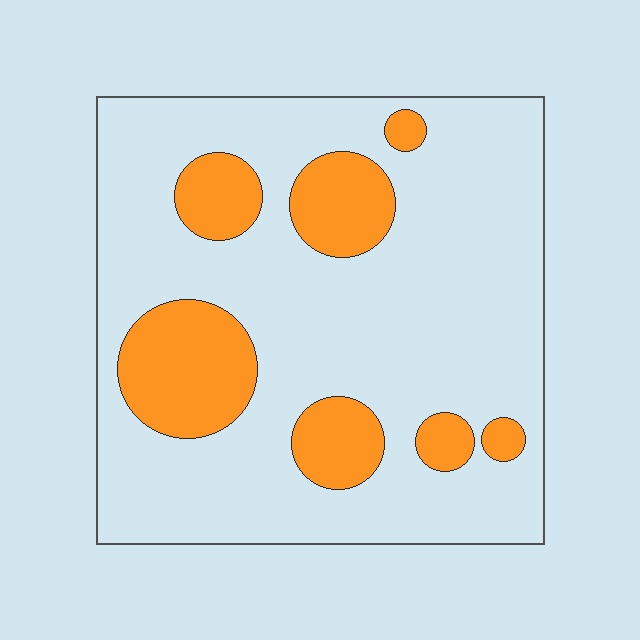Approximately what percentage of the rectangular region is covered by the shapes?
Approximately 20%.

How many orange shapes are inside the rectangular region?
7.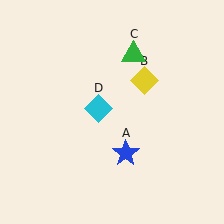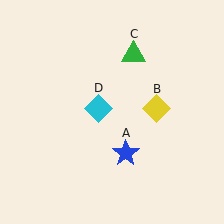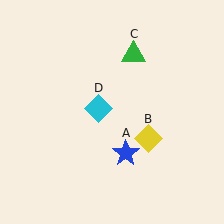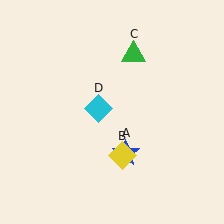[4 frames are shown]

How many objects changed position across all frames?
1 object changed position: yellow diamond (object B).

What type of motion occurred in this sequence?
The yellow diamond (object B) rotated clockwise around the center of the scene.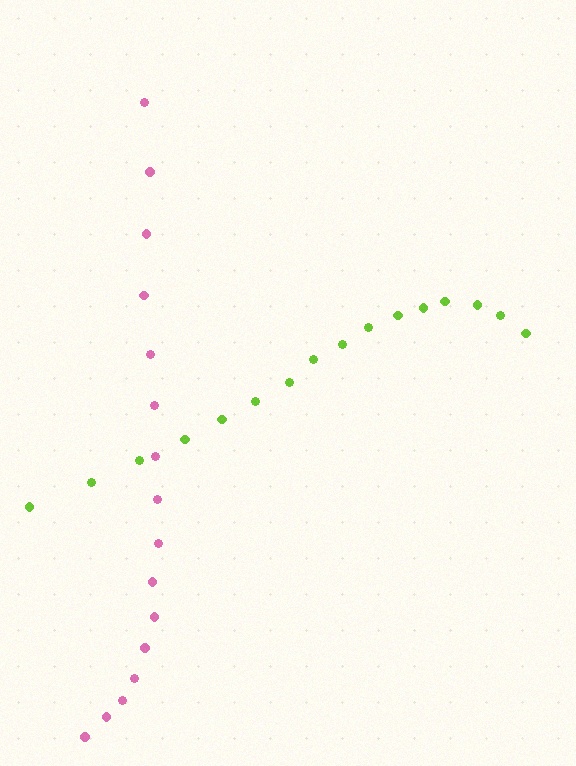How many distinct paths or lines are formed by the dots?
There are 2 distinct paths.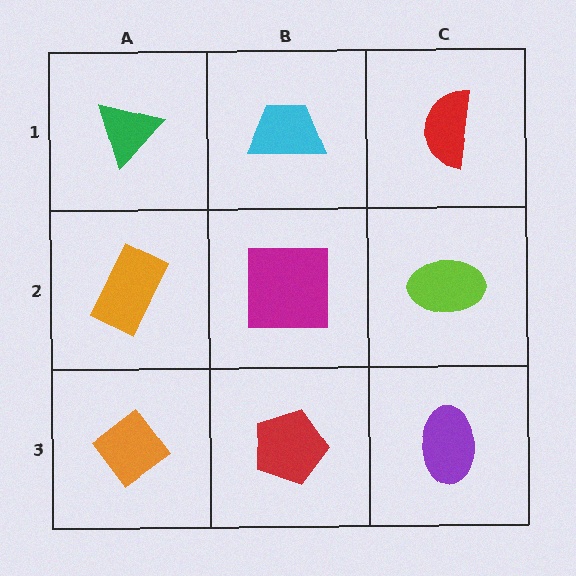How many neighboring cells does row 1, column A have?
2.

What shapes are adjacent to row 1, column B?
A magenta square (row 2, column B), a green triangle (row 1, column A), a red semicircle (row 1, column C).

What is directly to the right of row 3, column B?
A purple ellipse.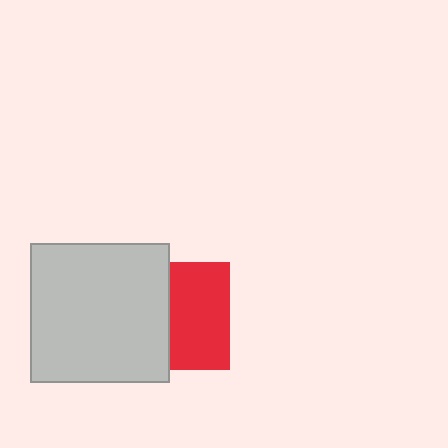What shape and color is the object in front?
The object in front is a light gray square.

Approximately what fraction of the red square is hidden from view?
Roughly 44% of the red square is hidden behind the light gray square.